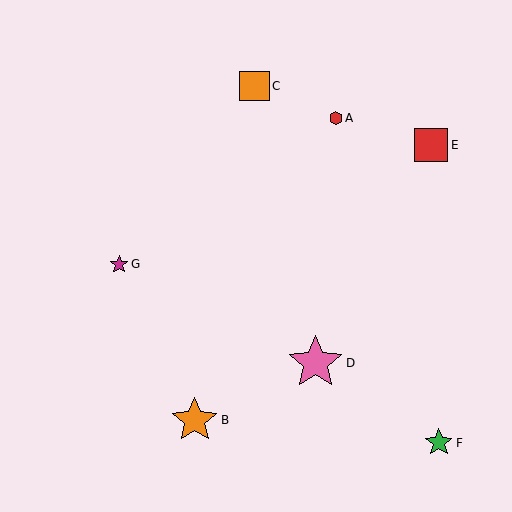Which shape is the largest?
The pink star (labeled D) is the largest.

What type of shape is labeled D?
Shape D is a pink star.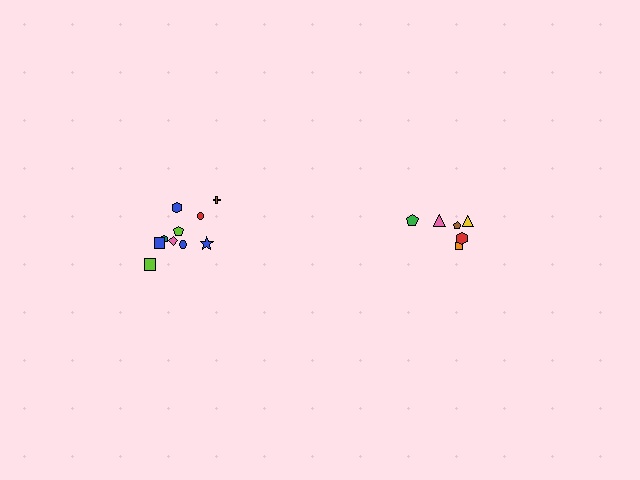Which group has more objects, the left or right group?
The left group.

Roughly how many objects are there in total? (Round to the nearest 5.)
Roughly 15 objects in total.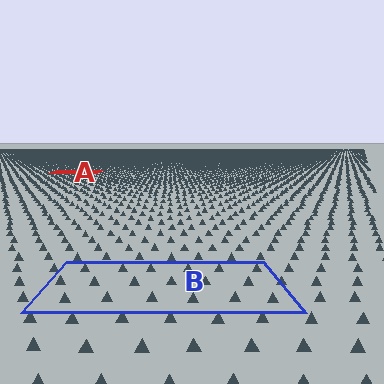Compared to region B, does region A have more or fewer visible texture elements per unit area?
Region A has more texture elements per unit area — they are packed more densely because it is farther away.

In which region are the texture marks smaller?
The texture marks are smaller in region A, because it is farther away.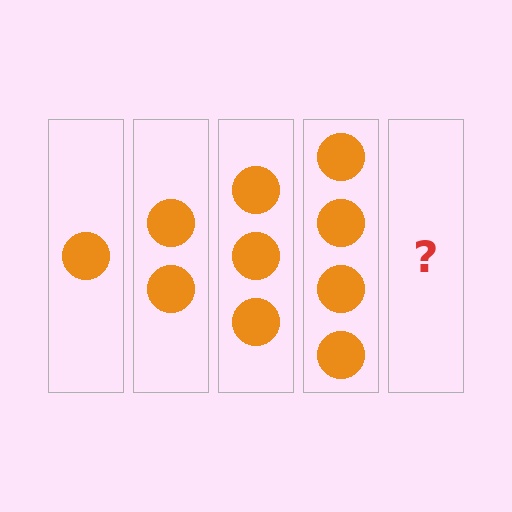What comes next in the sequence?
The next element should be 5 circles.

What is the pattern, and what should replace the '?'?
The pattern is that each step adds one more circle. The '?' should be 5 circles.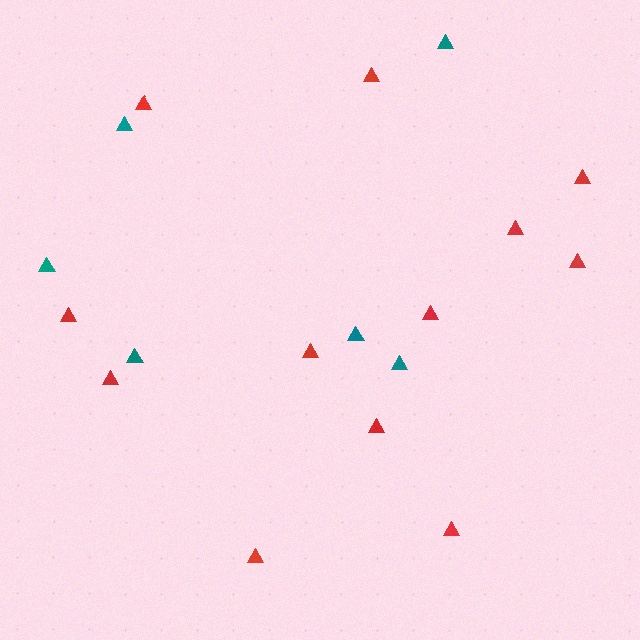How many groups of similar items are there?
There are 2 groups: one group of red triangles (12) and one group of teal triangles (6).